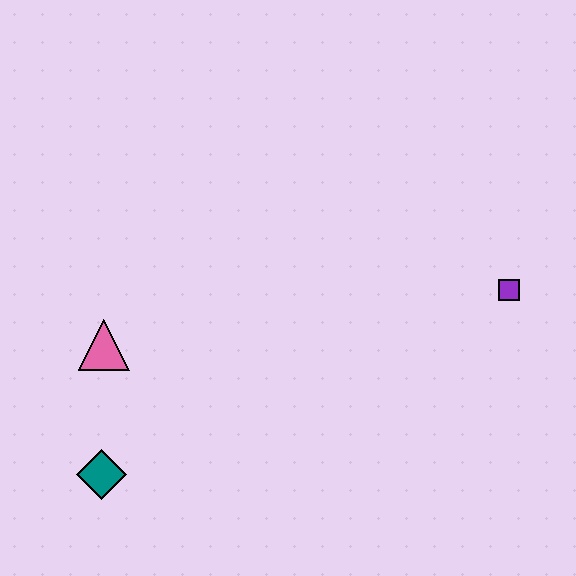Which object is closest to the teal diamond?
The pink triangle is closest to the teal diamond.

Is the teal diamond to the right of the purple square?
No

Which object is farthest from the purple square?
The teal diamond is farthest from the purple square.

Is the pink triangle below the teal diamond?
No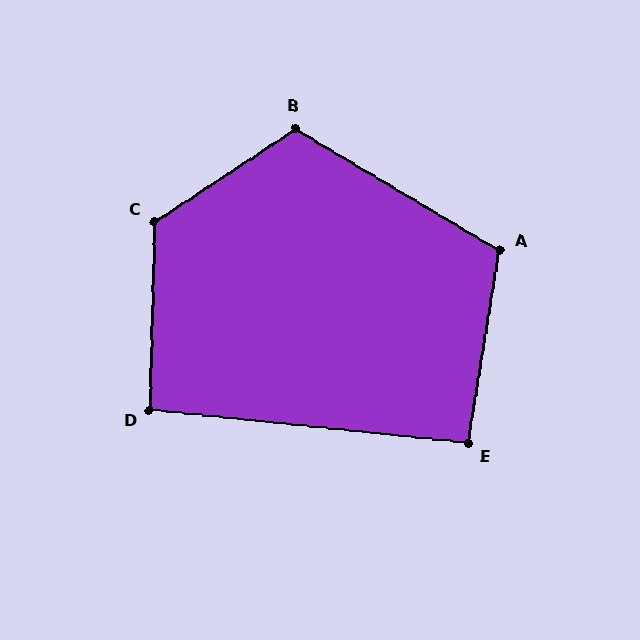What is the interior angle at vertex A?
Approximately 112 degrees (obtuse).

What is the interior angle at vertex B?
Approximately 116 degrees (obtuse).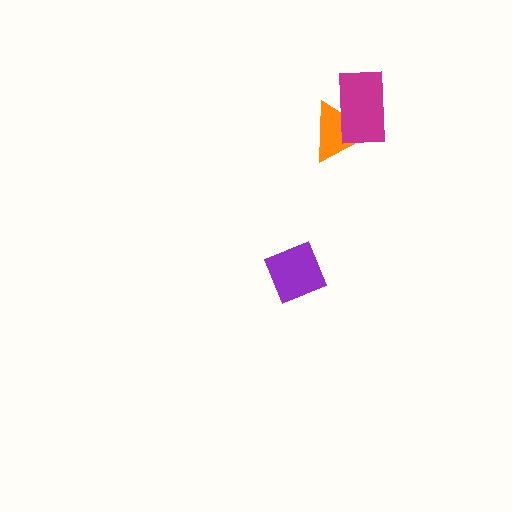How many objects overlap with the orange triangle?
1 object overlaps with the orange triangle.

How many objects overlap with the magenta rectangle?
1 object overlaps with the magenta rectangle.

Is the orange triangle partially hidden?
Yes, it is partially covered by another shape.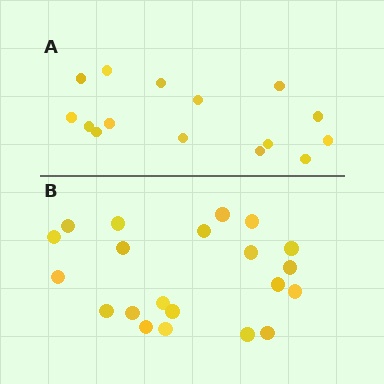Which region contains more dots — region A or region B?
Region B (the bottom region) has more dots.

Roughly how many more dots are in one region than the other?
Region B has about 6 more dots than region A.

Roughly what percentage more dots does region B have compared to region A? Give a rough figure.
About 40% more.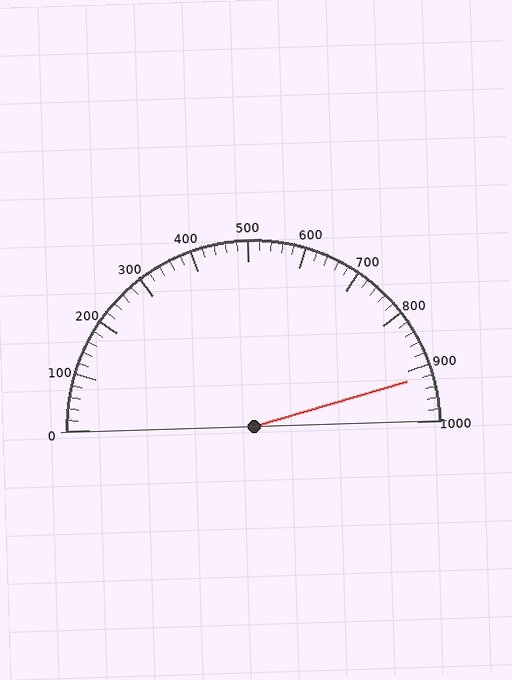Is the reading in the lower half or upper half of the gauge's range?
The reading is in the upper half of the range (0 to 1000).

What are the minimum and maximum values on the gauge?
The gauge ranges from 0 to 1000.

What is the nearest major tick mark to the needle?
The nearest major tick mark is 900.